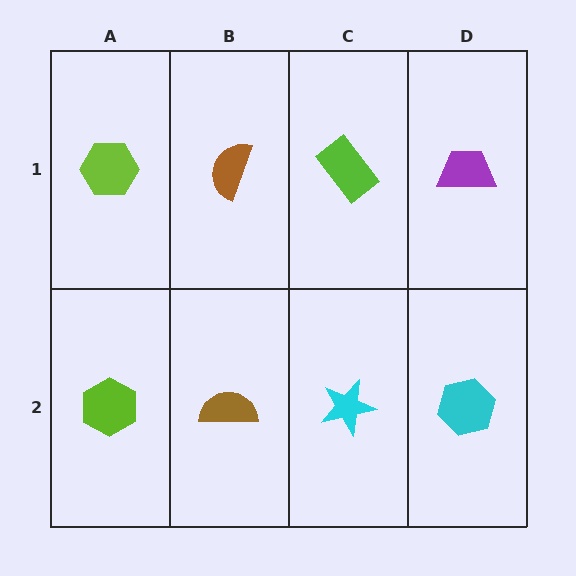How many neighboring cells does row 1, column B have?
3.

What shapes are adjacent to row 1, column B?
A brown semicircle (row 2, column B), a lime hexagon (row 1, column A), a lime rectangle (row 1, column C).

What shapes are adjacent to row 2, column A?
A lime hexagon (row 1, column A), a brown semicircle (row 2, column B).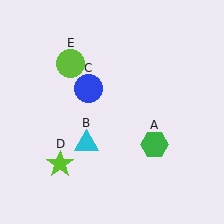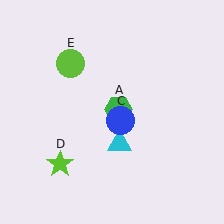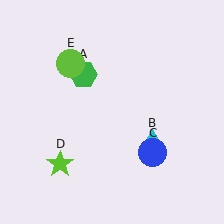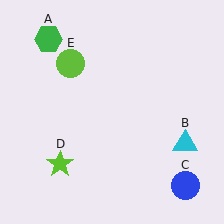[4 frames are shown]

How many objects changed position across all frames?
3 objects changed position: green hexagon (object A), cyan triangle (object B), blue circle (object C).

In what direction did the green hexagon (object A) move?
The green hexagon (object A) moved up and to the left.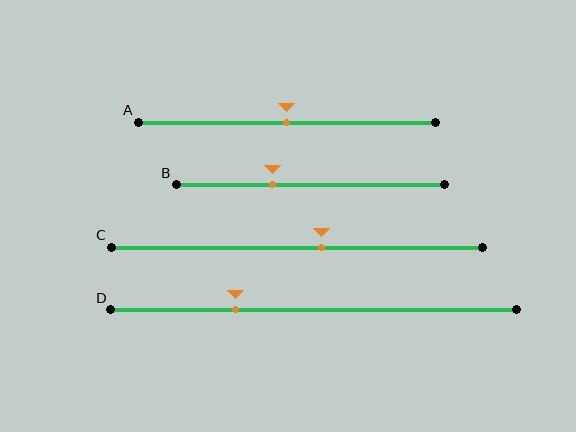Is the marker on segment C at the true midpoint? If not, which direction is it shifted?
No, the marker on segment C is shifted to the right by about 7% of the segment length.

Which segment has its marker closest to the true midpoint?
Segment A has its marker closest to the true midpoint.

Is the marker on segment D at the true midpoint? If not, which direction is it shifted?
No, the marker on segment D is shifted to the left by about 19% of the segment length.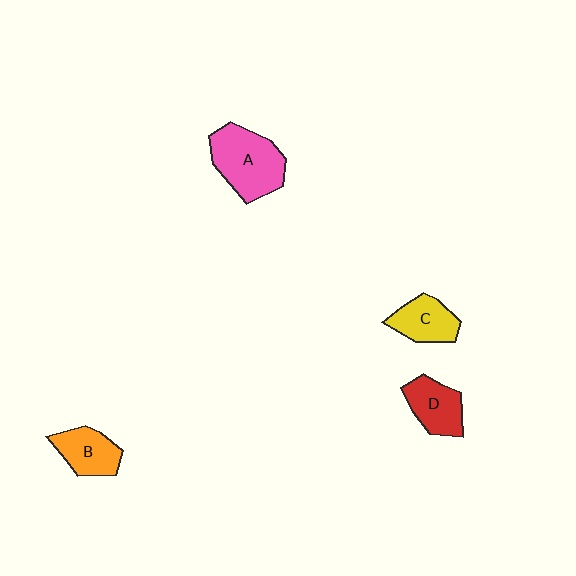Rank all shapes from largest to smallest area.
From largest to smallest: A (pink), D (red), B (orange), C (yellow).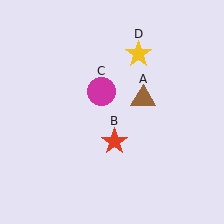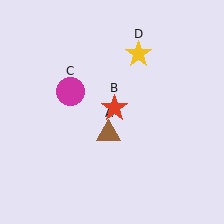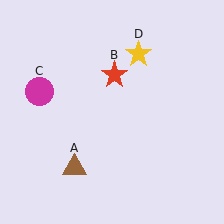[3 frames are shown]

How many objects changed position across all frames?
3 objects changed position: brown triangle (object A), red star (object B), magenta circle (object C).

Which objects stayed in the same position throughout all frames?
Yellow star (object D) remained stationary.